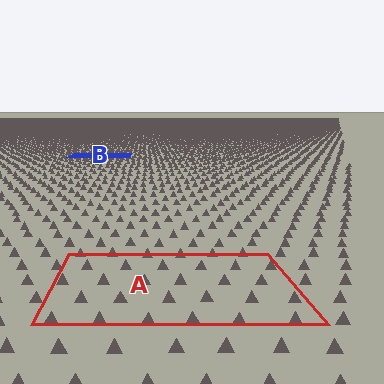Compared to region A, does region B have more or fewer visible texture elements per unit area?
Region B has more texture elements per unit area — they are packed more densely because it is farther away.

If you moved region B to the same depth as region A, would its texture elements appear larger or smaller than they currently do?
They would appear larger. At a closer depth, the same texture elements are projected at a bigger on-screen size.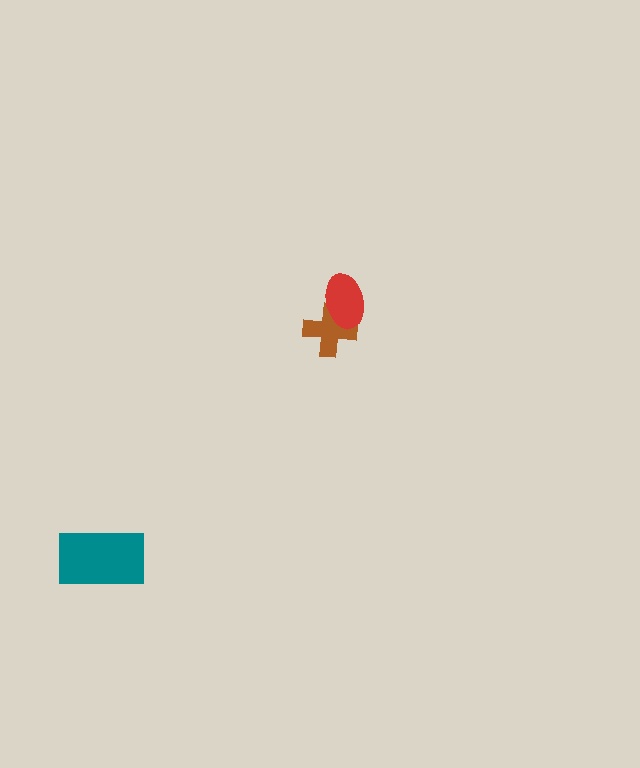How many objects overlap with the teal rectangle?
0 objects overlap with the teal rectangle.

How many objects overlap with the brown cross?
1 object overlaps with the brown cross.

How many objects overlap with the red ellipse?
1 object overlaps with the red ellipse.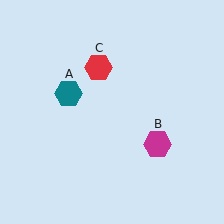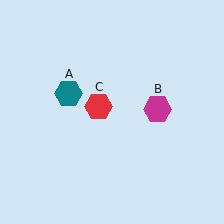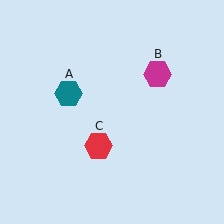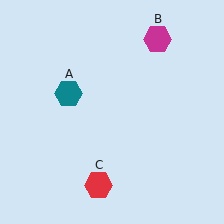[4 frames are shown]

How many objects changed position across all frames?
2 objects changed position: magenta hexagon (object B), red hexagon (object C).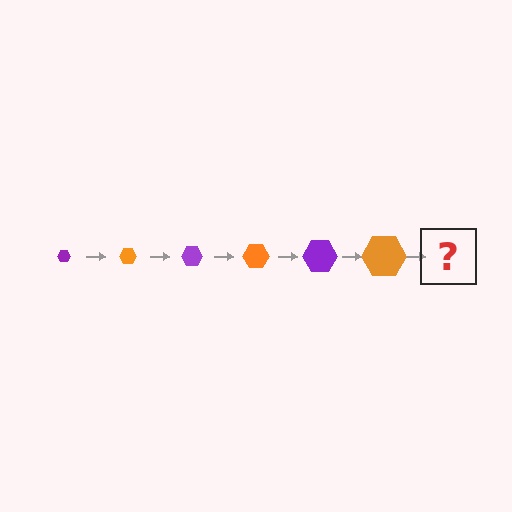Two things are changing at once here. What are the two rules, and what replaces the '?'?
The two rules are that the hexagon grows larger each step and the color cycles through purple and orange. The '?' should be a purple hexagon, larger than the previous one.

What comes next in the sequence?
The next element should be a purple hexagon, larger than the previous one.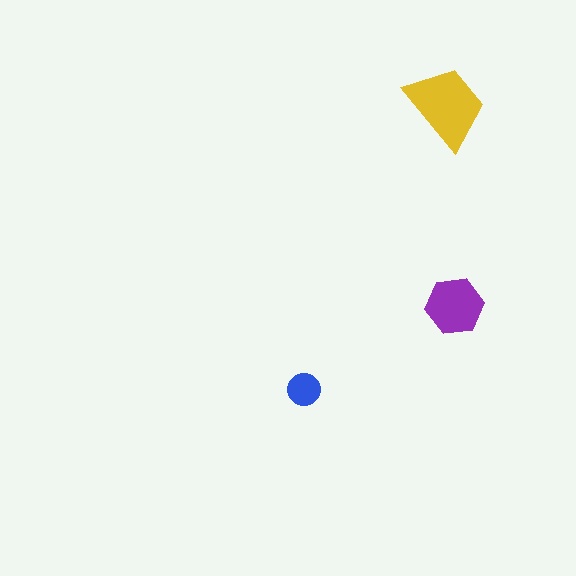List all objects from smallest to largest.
The blue circle, the purple hexagon, the yellow trapezoid.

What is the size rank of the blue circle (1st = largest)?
3rd.